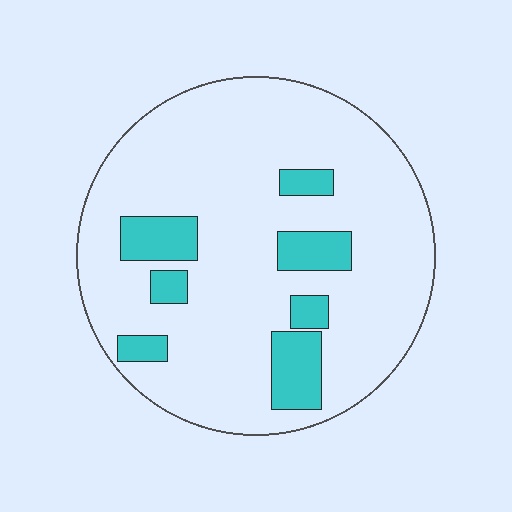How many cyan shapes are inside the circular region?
7.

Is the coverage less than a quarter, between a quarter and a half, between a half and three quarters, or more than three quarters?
Less than a quarter.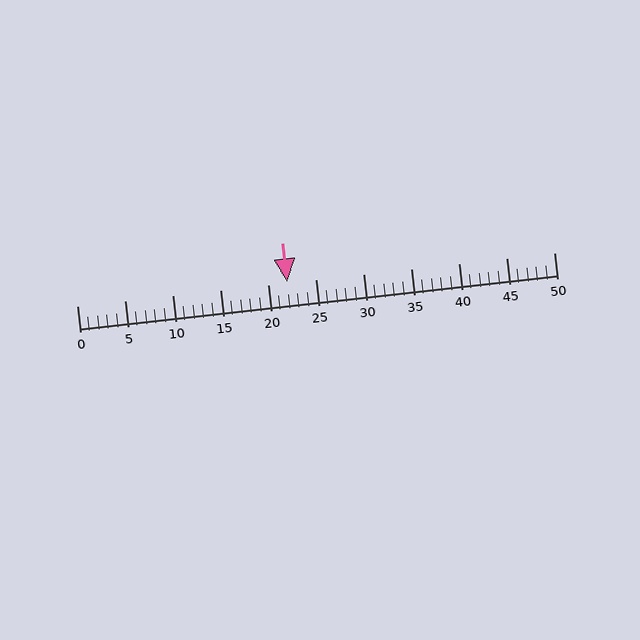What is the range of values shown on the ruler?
The ruler shows values from 0 to 50.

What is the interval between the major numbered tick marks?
The major tick marks are spaced 5 units apart.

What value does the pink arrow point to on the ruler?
The pink arrow points to approximately 22.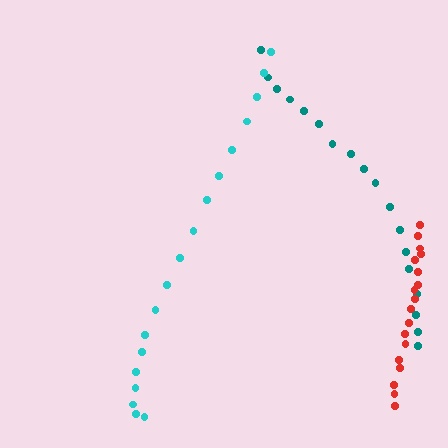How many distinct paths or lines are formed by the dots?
There are 3 distinct paths.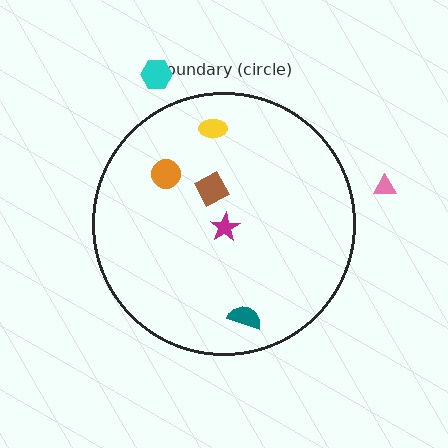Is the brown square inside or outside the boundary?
Inside.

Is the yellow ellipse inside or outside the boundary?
Inside.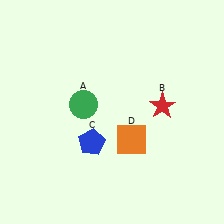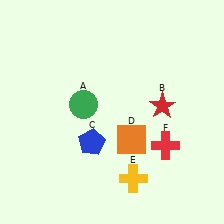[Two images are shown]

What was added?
A yellow cross (E), a red cross (F) were added in Image 2.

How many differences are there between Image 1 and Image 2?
There are 2 differences between the two images.